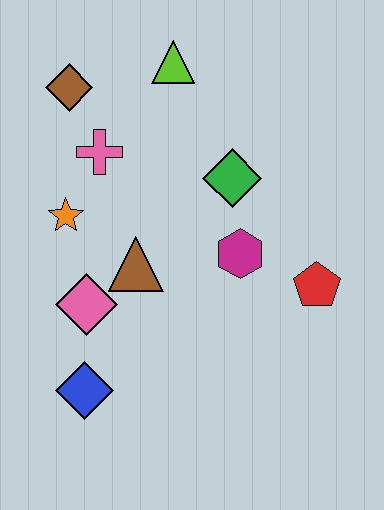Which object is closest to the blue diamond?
The pink diamond is closest to the blue diamond.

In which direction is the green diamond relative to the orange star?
The green diamond is to the right of the orange star.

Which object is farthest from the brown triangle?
The lime triangle is farthest from the brown triangle.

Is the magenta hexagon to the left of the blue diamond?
No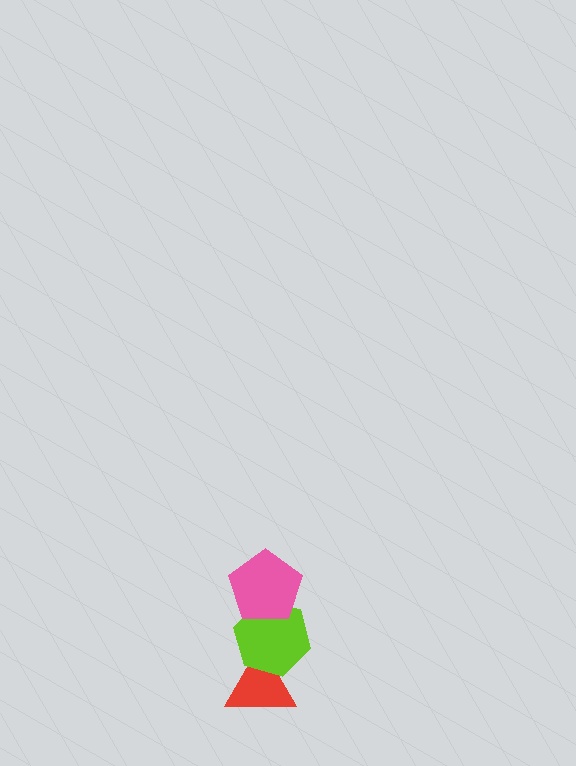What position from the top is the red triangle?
The red triangle is 3rd from the top.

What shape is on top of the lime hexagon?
The pink pentagon is on top of the lime hexagon.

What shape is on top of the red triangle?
The lime hexagon is on top of the red triangle.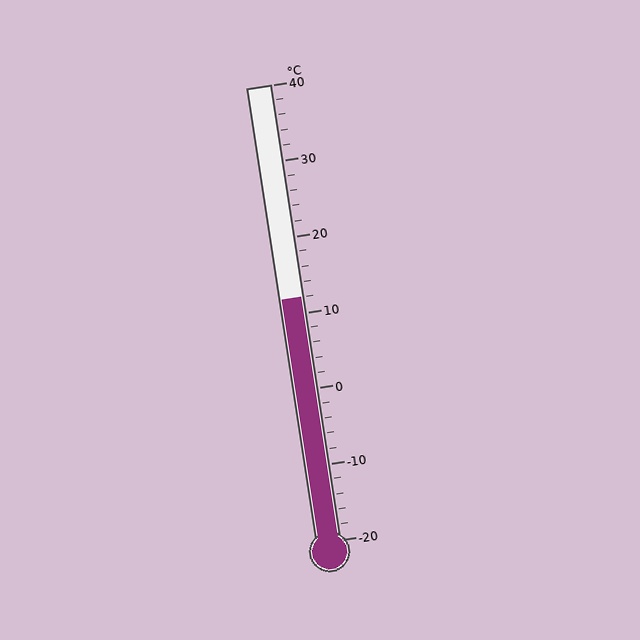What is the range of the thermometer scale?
The thermometer scale ranges from -20°C to 40°C.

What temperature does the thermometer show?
The thermometer shows approximately 12°C.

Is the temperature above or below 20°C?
The temperature is below 20°C.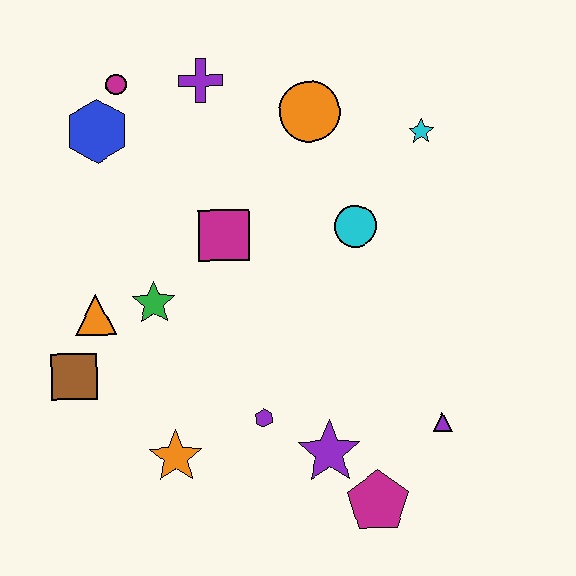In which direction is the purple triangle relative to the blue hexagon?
The purple triangle is to the right of the blue hexagon.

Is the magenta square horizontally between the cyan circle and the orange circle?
No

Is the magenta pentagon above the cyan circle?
No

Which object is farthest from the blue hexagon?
The magenta pentagon is farthest from the blue hexagon.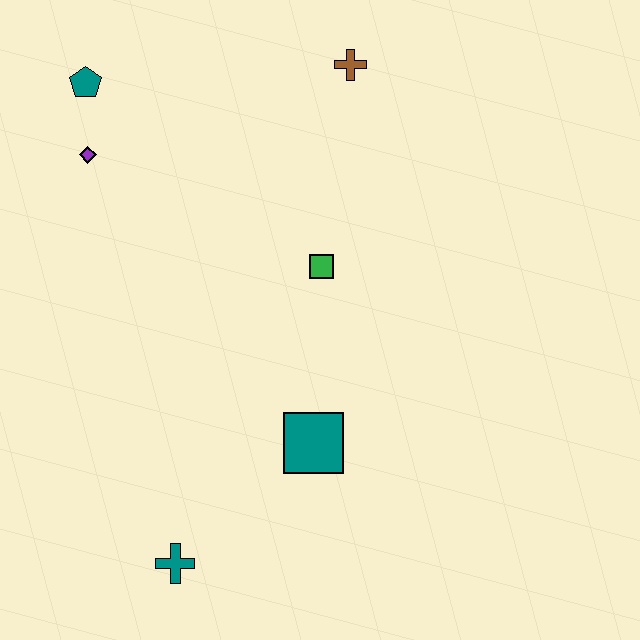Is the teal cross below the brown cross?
Yes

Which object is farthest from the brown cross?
The teal cross is farthest from the brown cross.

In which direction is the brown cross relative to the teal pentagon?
The brown cross is to the right of the teal pentagon.